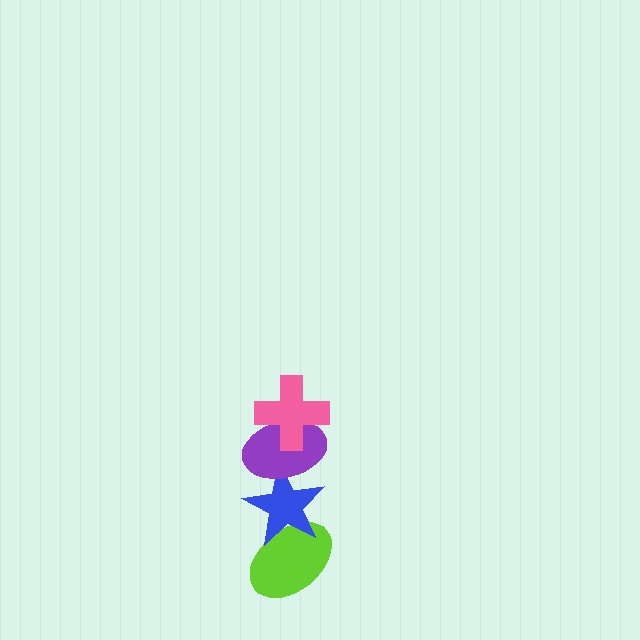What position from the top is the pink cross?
The pink cross is 1st from the top.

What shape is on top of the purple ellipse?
The pink cross is on top of the purple ellipse.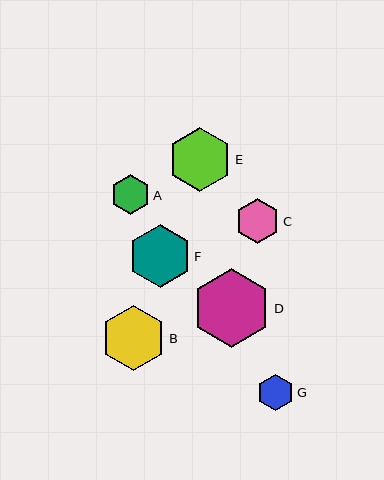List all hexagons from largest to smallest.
From largest to smallest: D, B, E, F, C, A, G.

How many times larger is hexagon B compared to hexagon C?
Hexagon B is approximately 1.5 times the size of hexagon C.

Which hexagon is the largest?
Hexagon D is the largest with a size of approximately 80 pixels.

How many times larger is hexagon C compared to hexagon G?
Hexagon C is approximately 1.2 times the size of hexagon G.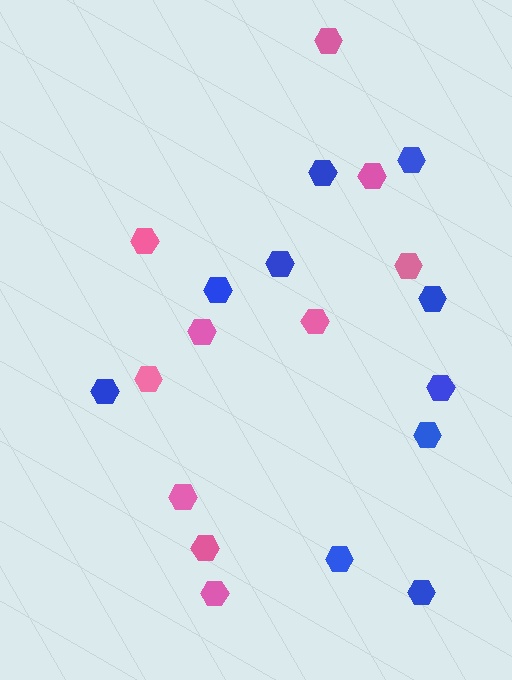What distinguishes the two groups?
There are 2 groups: one group of blue hexagons (10) and one group of pink hexagons (10).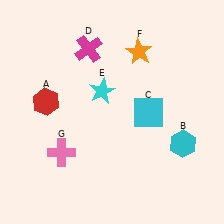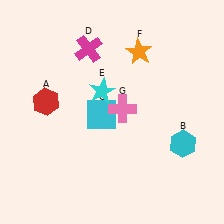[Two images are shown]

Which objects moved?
The objects that moved are: the cyan square (C), the pink cross (G).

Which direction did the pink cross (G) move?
The pink cross (G) moved right.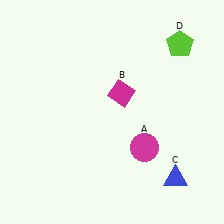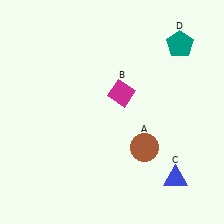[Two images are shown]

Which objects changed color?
A changed from magenta to brown. D changed from lime to teal.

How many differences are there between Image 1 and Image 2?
There are 2 differences between the two images.